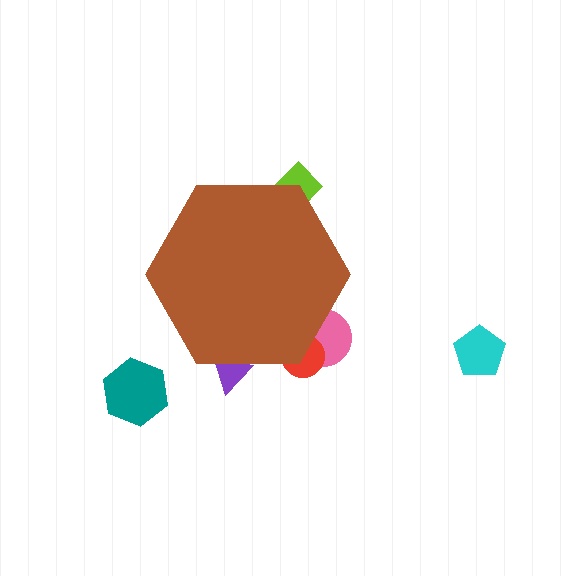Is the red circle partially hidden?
Yes, the red circle is partially hidden behind the brown hexagon.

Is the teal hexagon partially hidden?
No, the teal hexagon is fully visible.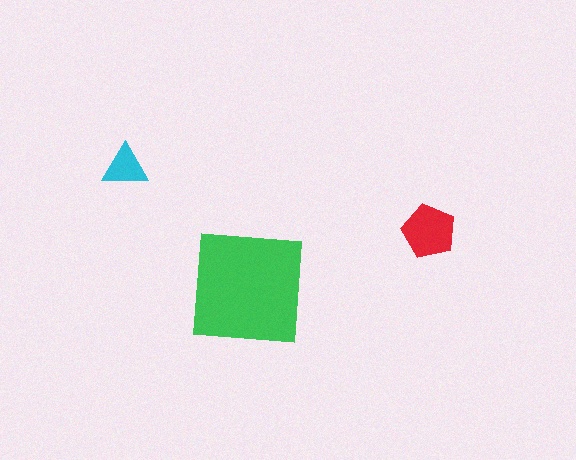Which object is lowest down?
The green square is bottommost.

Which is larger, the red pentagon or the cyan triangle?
The red pentagon.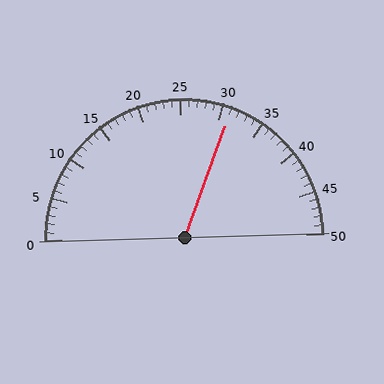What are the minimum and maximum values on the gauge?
The gauge ranges from 0 to 50.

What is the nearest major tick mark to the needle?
The nearest major tick mark is 30.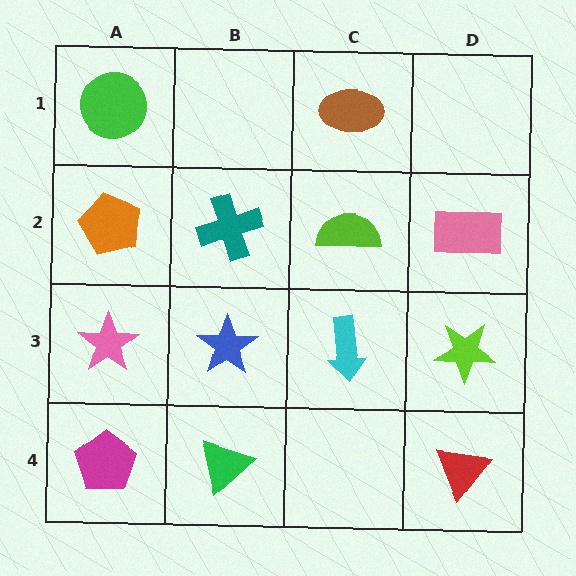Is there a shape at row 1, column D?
No, that cell is empty.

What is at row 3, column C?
A cyan arrow.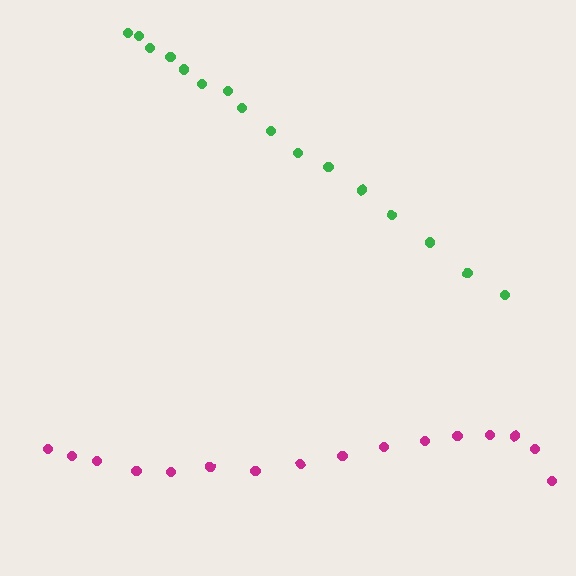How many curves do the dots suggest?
There are 2 distinct paths.